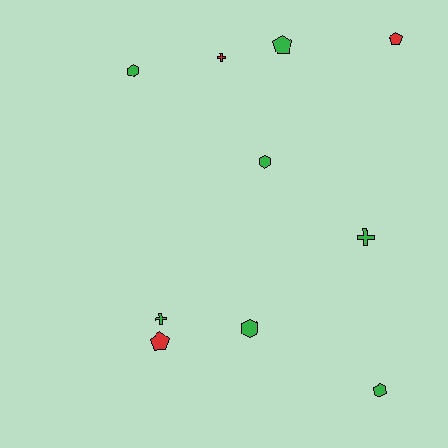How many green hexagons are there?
There are 4 green hexagons.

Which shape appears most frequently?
Hexagon, with 4 objects.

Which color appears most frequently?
Green, with 7 objects.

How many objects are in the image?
There are 10 objects.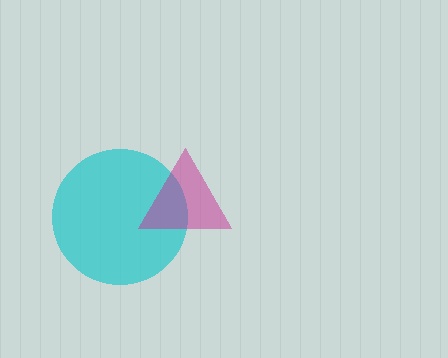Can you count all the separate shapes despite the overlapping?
Yes, there are 2 separate shapes.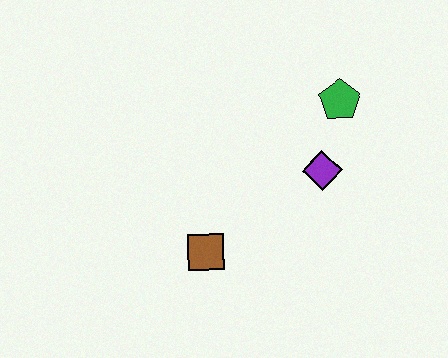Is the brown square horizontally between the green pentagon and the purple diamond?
No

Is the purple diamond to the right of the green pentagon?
No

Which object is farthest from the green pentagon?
The brown square is farthest from the green pentagon.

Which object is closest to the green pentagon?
The purple diamond is closest to the green pentagon.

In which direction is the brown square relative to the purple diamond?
The brown square is to the left of the purple diamond.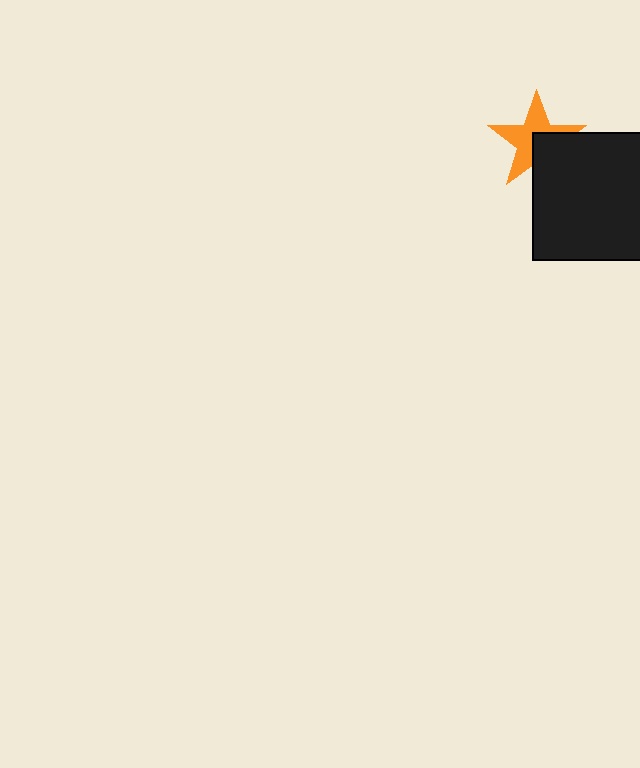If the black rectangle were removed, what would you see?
You would see the complete orange star.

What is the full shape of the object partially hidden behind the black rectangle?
The partially hidden object is an orange star.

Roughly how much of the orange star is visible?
About half of it is visible (roughly 60%).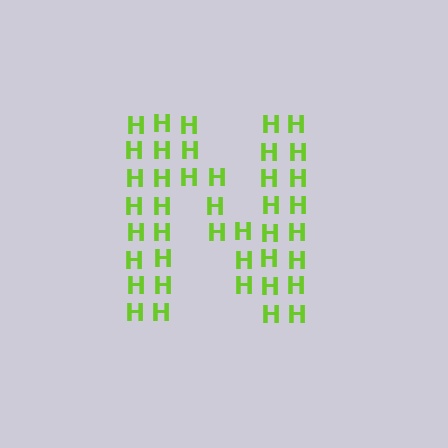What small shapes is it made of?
It is made of small letter H's.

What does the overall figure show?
The overall figure shows the letter N.